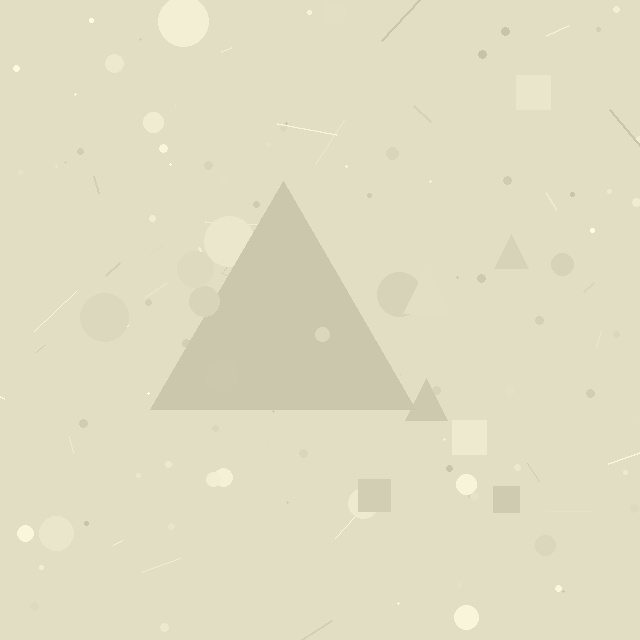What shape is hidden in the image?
A triangle is hidden in the image.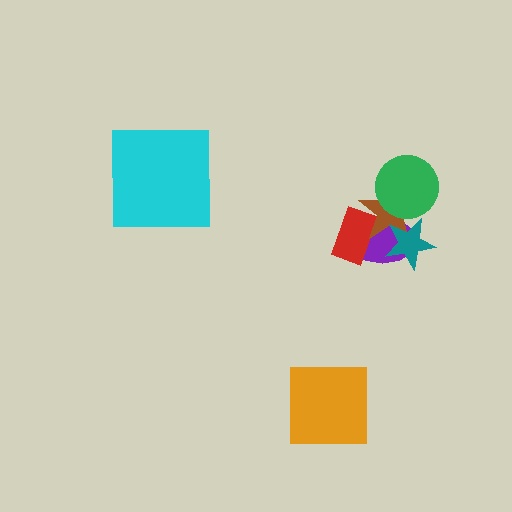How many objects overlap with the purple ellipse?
4 objects overlap with the purple ellipse.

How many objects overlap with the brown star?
4 objects overlap with the brown star.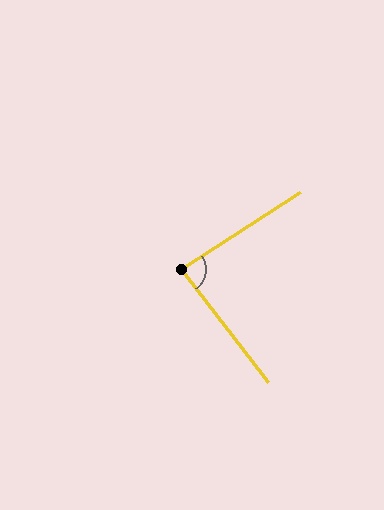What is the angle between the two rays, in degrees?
Approximately 85 degrees.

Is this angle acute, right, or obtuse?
It is approximately a right angle.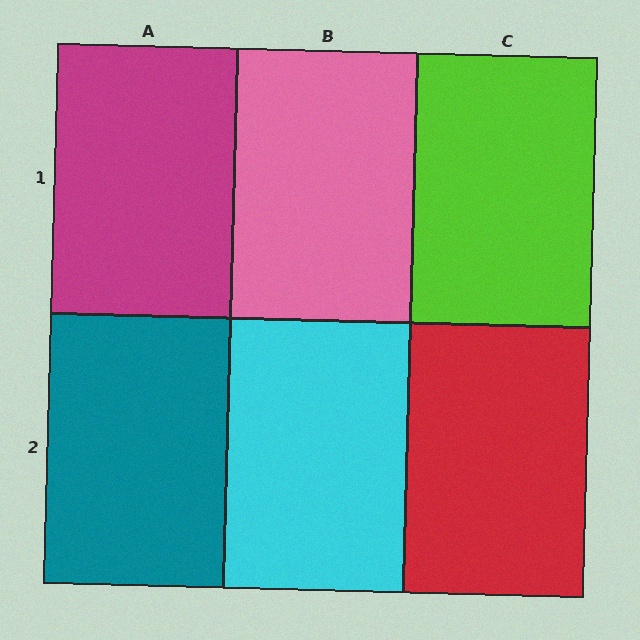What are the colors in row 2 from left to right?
Teal, cyan, red.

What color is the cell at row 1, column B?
Pink.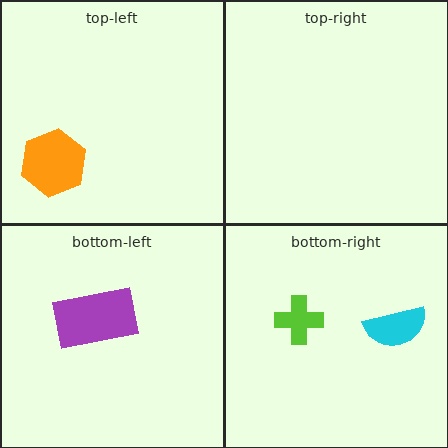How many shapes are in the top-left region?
1.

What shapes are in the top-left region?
The orange hexagon.